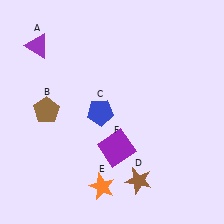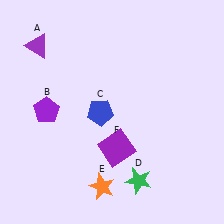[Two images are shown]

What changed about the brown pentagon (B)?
In Image 1, B is brown. In Image 2, it changed to purple.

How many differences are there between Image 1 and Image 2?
There are 2 differences between the two images.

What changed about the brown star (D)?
In Image 1, D is brown. In Image 2, it changed to green.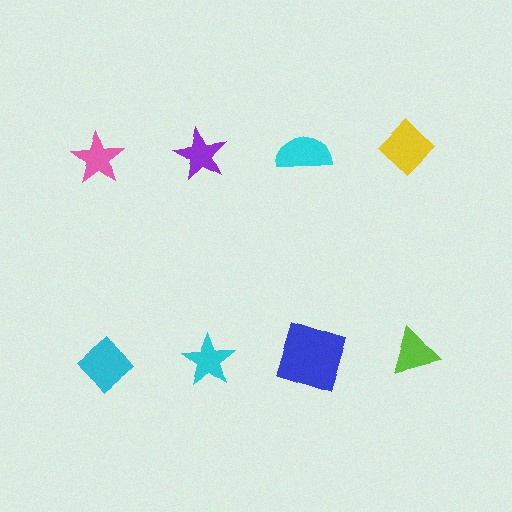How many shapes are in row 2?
4 shapes.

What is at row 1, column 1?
A pink star.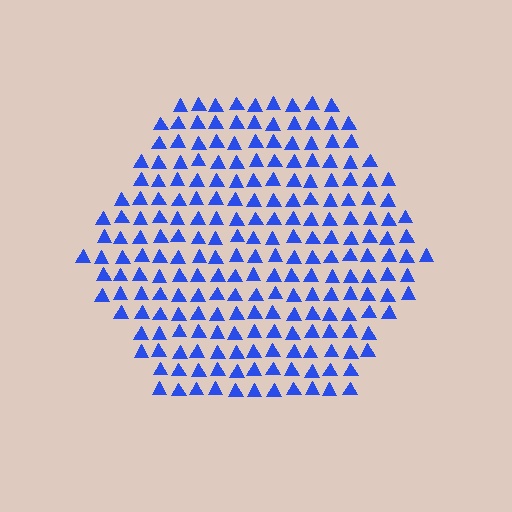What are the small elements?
The small elements are triangles.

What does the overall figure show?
The overall figure shows a hexagon.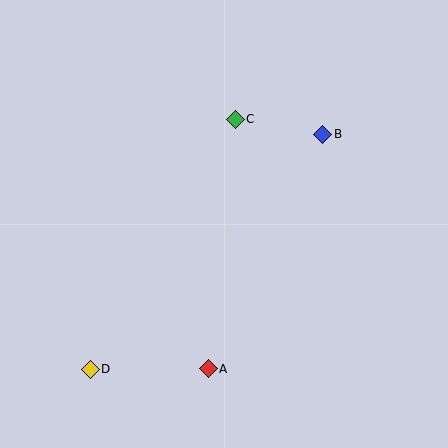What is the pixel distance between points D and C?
The distance between D and C is 289 pixels.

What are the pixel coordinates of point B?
Point B is at (323, 134).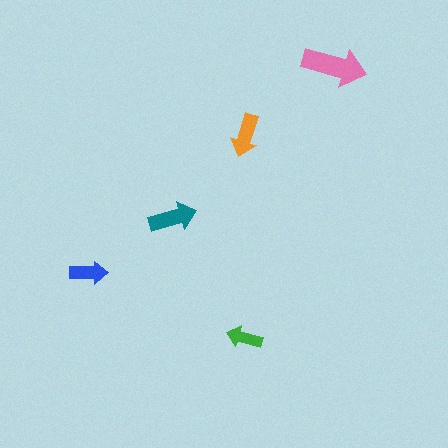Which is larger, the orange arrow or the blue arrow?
The orange one.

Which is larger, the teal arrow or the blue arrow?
The teal one.